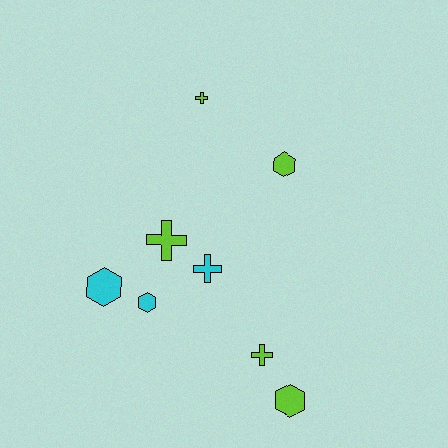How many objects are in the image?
There are 8 objects.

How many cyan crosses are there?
There is 1 cyan cross.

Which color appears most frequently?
Lime, with 5 objects.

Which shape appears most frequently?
Hexagon, with 4 objects.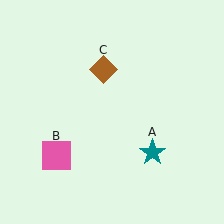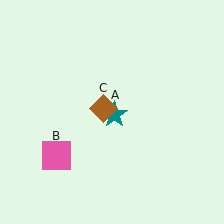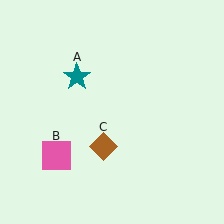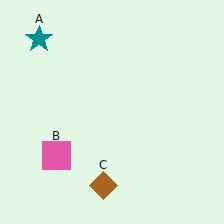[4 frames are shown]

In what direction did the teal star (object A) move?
The teal star (object A) moved up and to the left.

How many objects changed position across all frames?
2 objects changed position: teal star (object A), brown diamond (object C).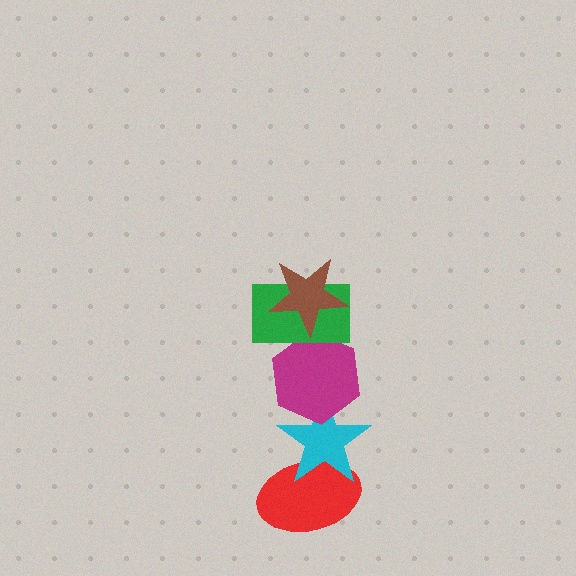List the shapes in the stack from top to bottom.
From top to bottom: the brown star, the green rectangle, the magenta hexagon, the cyan star, the red ellipse.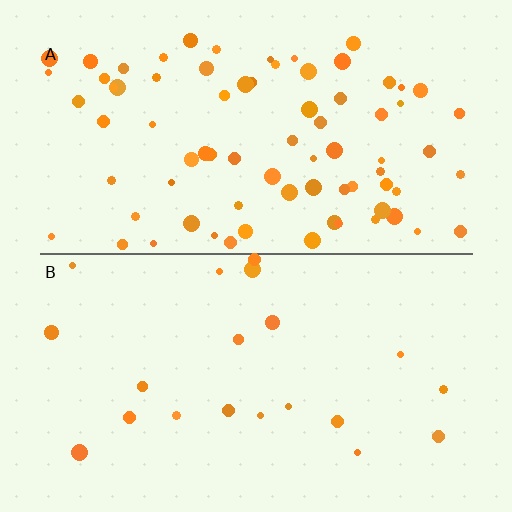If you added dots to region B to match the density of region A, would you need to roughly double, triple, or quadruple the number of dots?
Approximately quadruple.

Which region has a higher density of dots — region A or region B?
A (the top).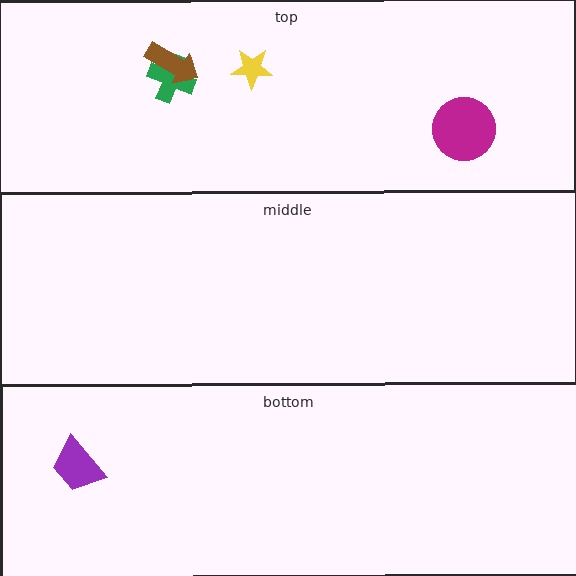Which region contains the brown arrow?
The top region.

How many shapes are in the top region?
4.